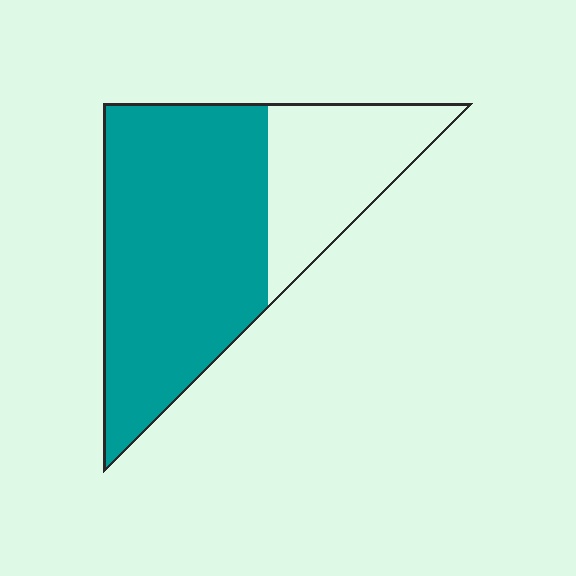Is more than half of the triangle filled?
Yes.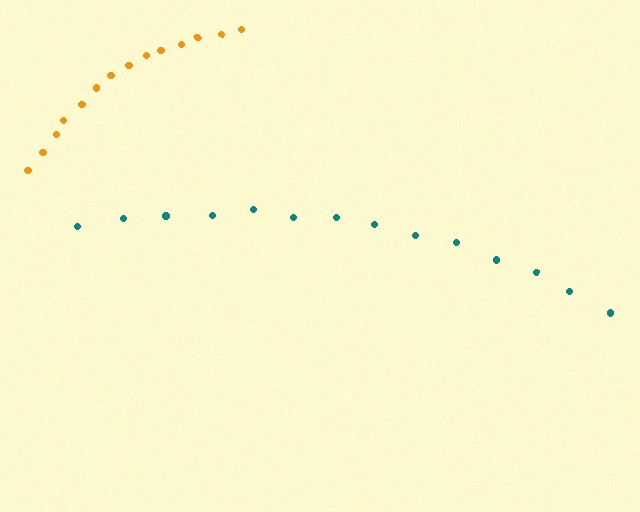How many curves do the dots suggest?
There are 2 distinct paths.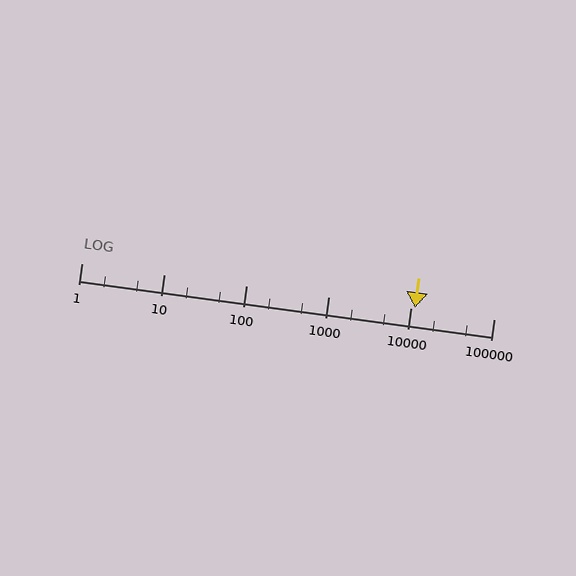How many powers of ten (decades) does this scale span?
The scale spans 5 decades, from 1 to 100000.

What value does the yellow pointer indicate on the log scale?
The pointer indicates approximately 11000.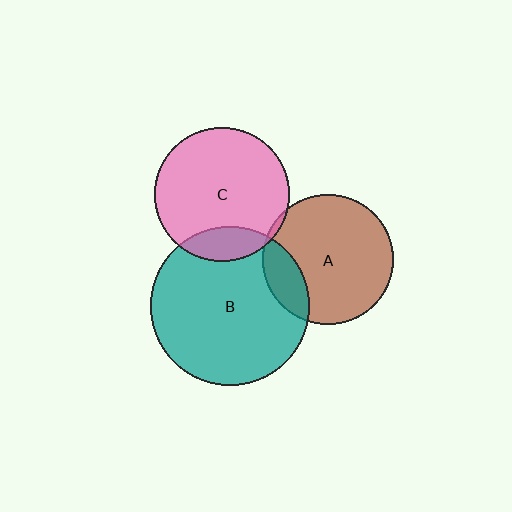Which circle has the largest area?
Circle B (teal).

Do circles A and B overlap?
Yes.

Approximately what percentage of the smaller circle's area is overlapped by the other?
Approximately 20%.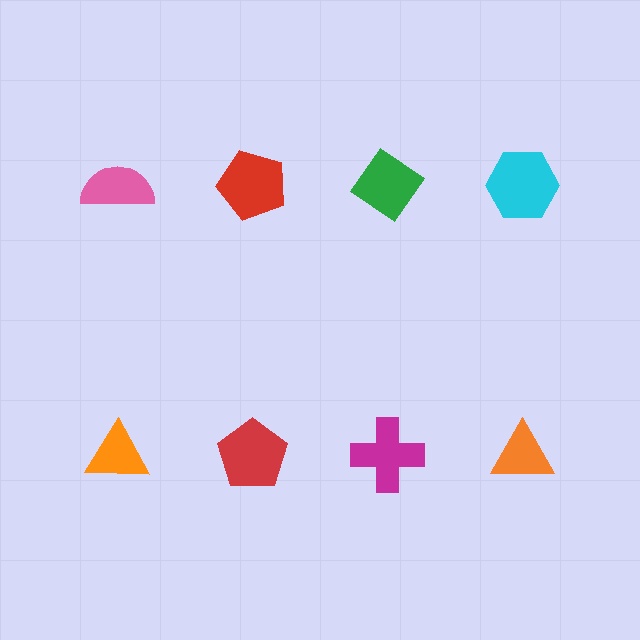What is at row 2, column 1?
An orange triangle.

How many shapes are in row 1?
4 shapes.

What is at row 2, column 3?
A magenta cross.